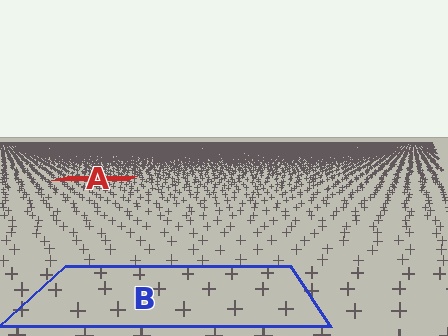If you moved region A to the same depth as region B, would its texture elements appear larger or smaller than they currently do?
They would appear larger. At a closer depth, the same texture elements are projected at a bigger on-screen size.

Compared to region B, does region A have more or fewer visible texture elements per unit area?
Region A has more texture elements per unit area — they are packed more densely because it is farther away.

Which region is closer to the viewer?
Region B is closer. The texture elements there are larger and more spread out.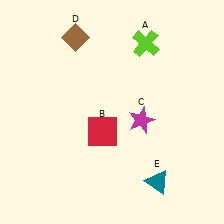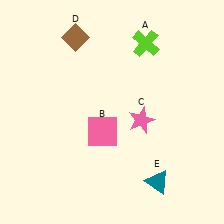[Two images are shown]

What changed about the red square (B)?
In Image 1, B is red. In Image 2, it changed to pink.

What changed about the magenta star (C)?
In Image 1, C is magenta. In Image 2, it changed to pink.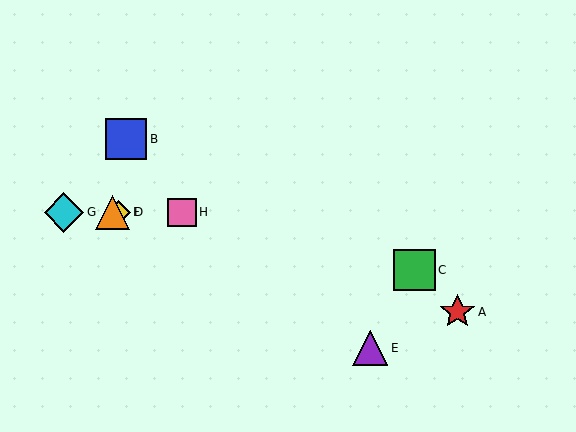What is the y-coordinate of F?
Object F is at y≈212.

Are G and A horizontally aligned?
No, G is at y≈212 and A is at y≈312.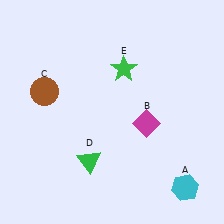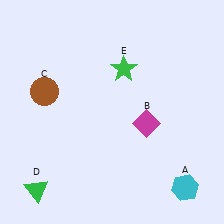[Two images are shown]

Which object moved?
The green triangle (D) moved left.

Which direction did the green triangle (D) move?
The green triangle (D) moved left.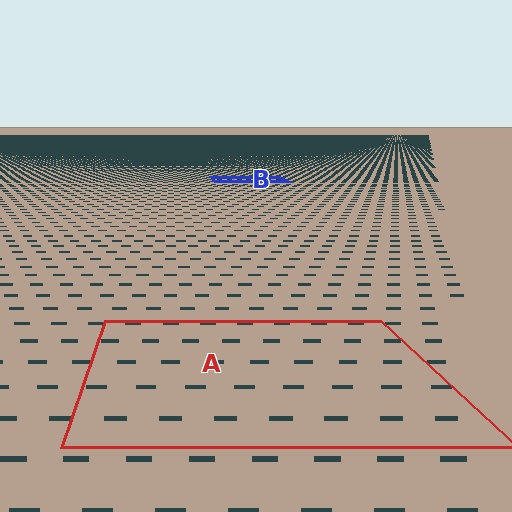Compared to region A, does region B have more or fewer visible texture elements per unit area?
Region B has more texture elements per unit area — they are packed more densely because it is farther away.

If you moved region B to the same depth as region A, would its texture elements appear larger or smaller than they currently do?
They would appear larger. At a closer depth, the same texture elements are projected at a bigger on-screen size.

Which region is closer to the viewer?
Region A is closer. The texture elements there are larger and more spread out.